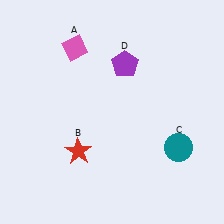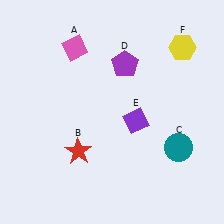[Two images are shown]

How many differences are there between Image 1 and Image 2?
There are 2 differences between the two images.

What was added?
A purple diamond (E), a yellow hexagon (F) were added in Image 2.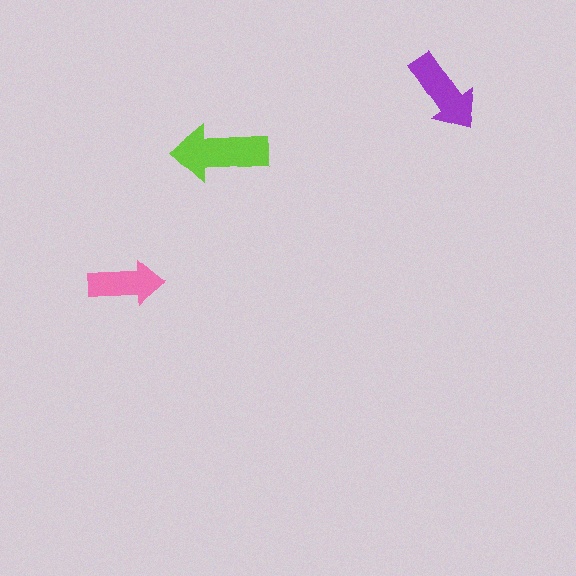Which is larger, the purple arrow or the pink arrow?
The purple one.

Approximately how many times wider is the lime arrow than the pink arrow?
About 1.5 times wider.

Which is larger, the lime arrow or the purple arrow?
The lime one.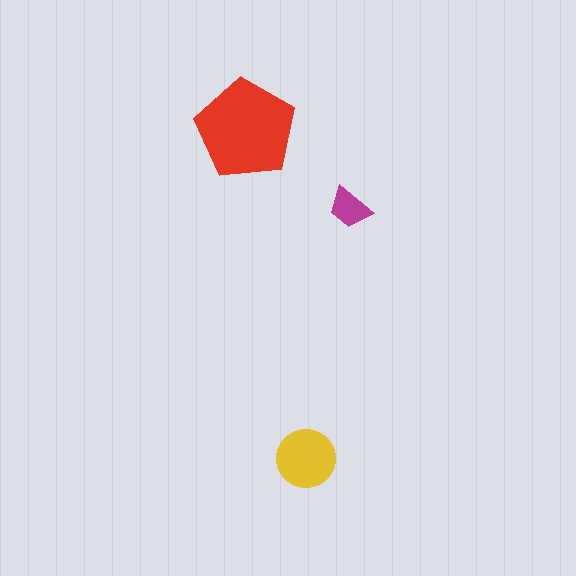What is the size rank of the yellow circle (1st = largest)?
2nd.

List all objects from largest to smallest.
The red pentagon, the yellow circle, the magenta trapezoid.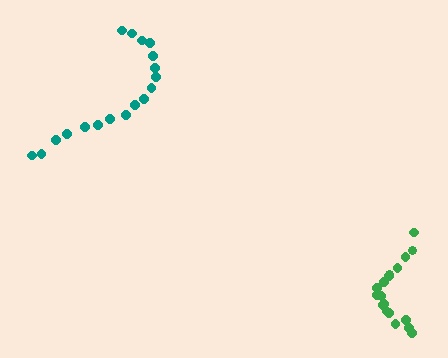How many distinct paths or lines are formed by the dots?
There are 2 distinct paths.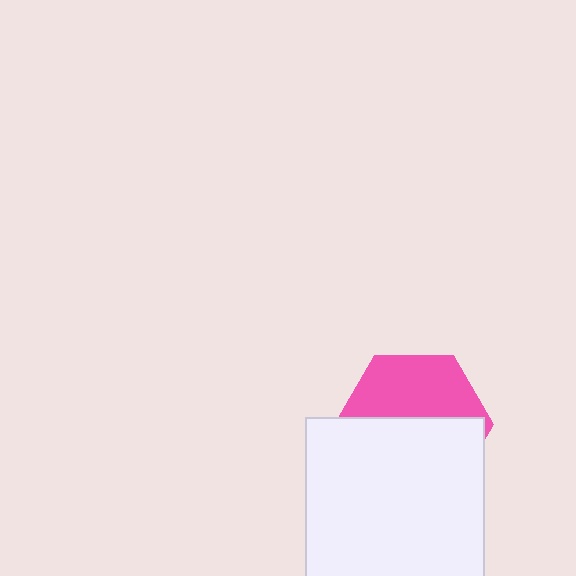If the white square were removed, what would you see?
You would see the complete pink hexagon.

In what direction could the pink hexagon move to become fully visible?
The pink hexagon could move up. That would shift it out from behind the white square entirely.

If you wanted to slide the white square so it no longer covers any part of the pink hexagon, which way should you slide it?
Slide it down — that is the most direct way to separate the two shapes.